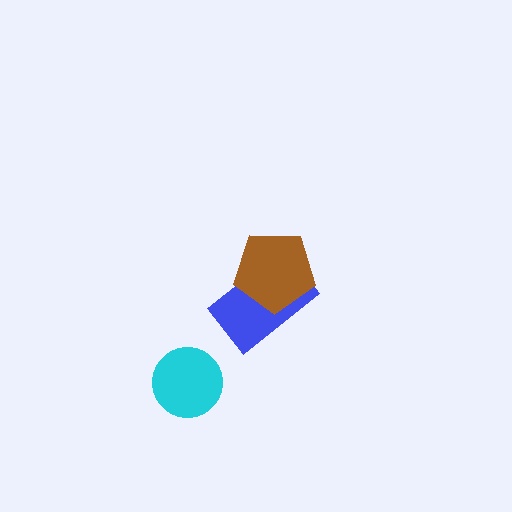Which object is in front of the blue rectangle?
The brown pentagon is in front of the blue rectangle.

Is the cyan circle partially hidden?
No, no other shape covers it.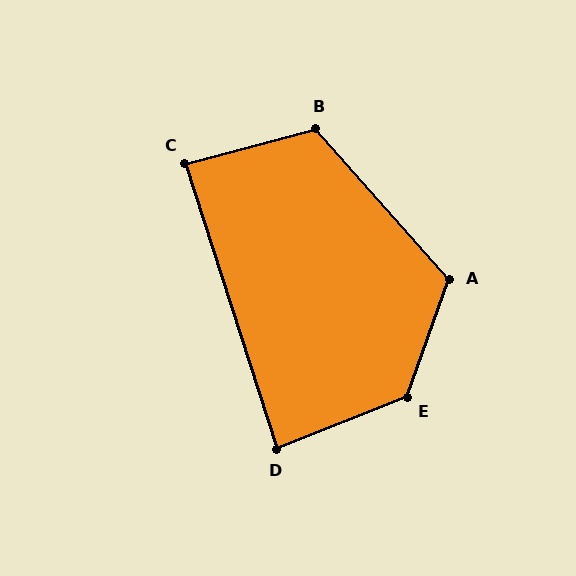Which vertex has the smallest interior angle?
D, at approximately 86 degrees.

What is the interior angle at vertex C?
Approximately 87 degrees (approximately right).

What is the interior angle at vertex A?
Approximately 119 degrees (obtuse).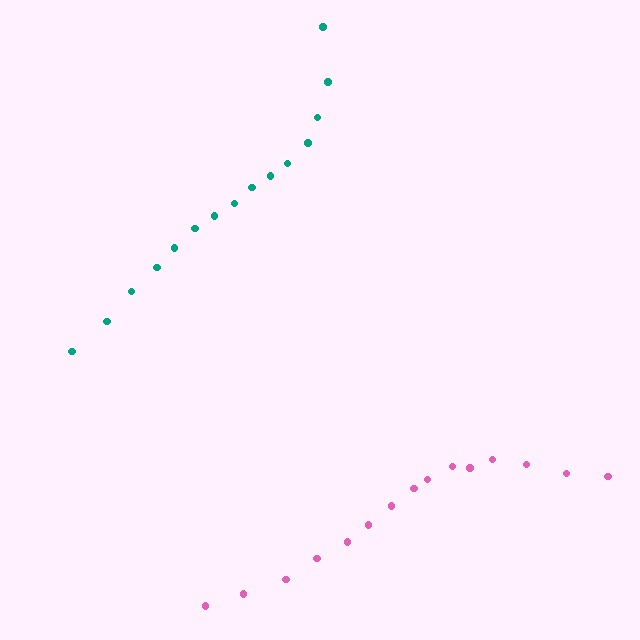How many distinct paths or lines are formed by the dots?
There are 2 distinct paths.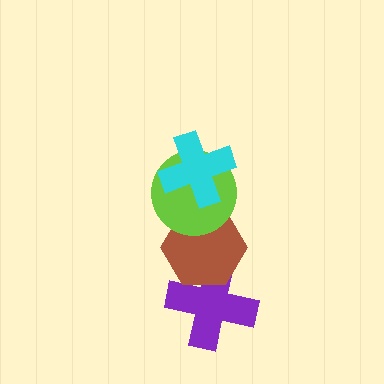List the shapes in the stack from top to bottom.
From top to bottom: the cyan cross, the lime circle, the brown hexagon, the purple cross.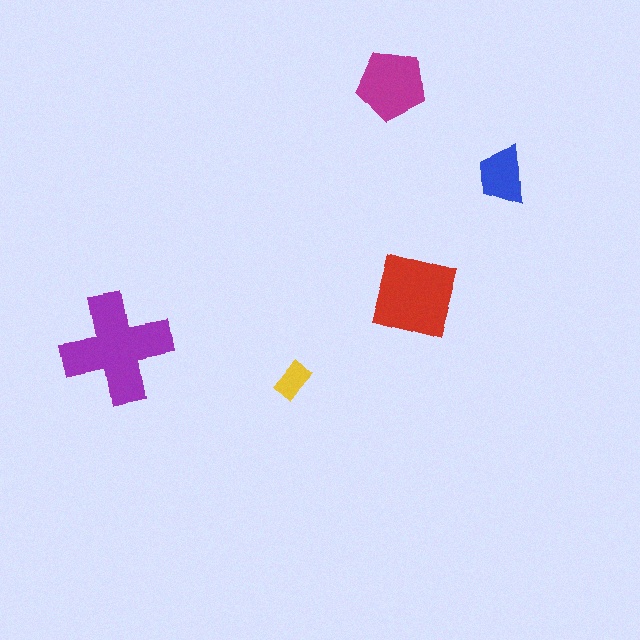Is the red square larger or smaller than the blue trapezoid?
Larger.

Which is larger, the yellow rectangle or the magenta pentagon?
The magenta pentagon.